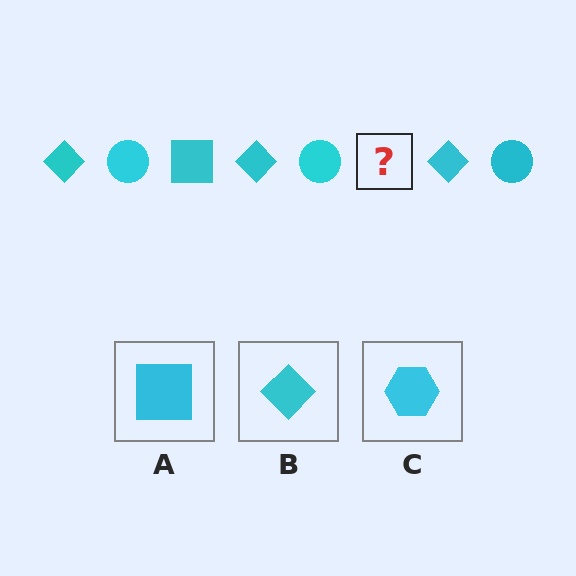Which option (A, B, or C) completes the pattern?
A.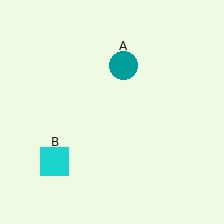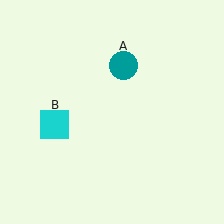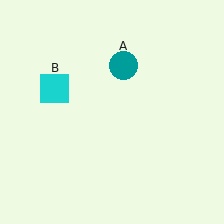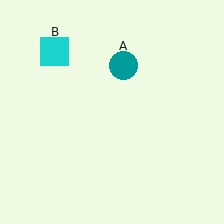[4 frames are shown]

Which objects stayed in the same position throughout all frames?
Teal circle (object A) remained stationary.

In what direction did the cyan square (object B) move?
The cyan square (object B) moved up.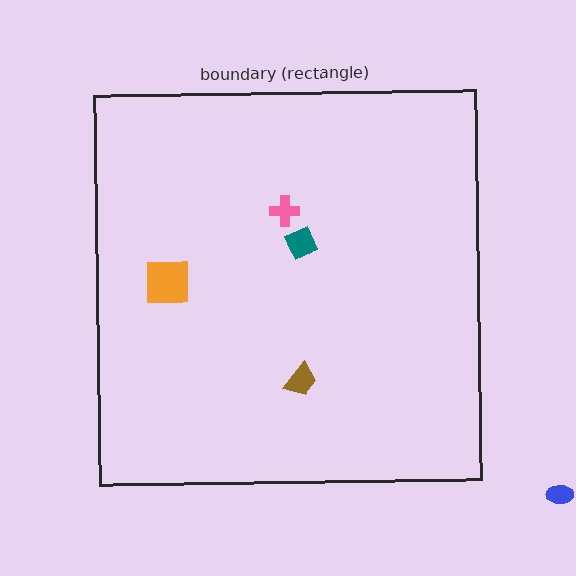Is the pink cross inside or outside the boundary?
Inside.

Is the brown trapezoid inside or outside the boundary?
Inside.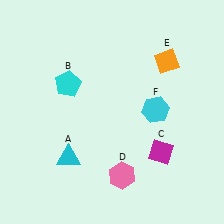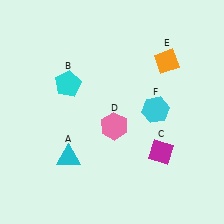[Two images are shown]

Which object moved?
The pink hexagon (D) moved up.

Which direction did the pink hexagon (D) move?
The pink hexagon (D) moved up.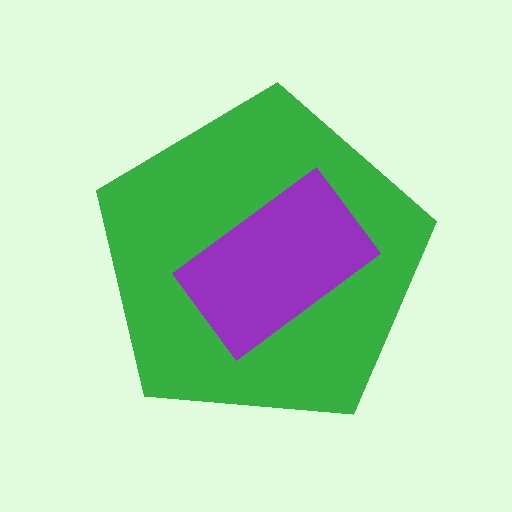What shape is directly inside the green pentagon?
The purple rectangle.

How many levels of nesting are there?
2.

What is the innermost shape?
The purple rectangle.